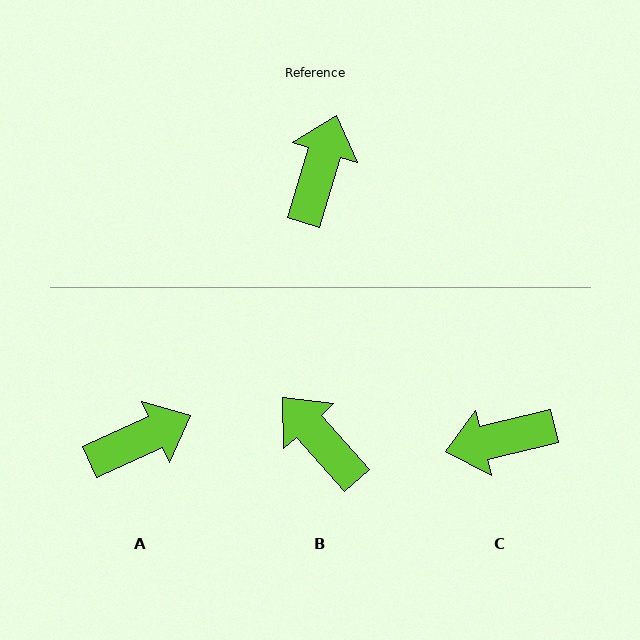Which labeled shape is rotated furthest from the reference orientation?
C, about 120 degrees away.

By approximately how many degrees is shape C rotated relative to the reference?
Approximately 120 degrees counter-clockwise.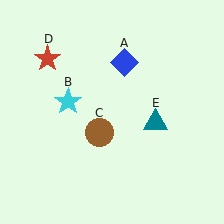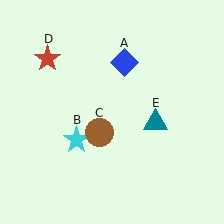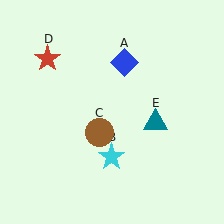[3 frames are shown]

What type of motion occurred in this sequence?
The cyan star (object B) rotated counterclockwise around the center of the scene.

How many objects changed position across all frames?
1 object changed position: cyan star (object B).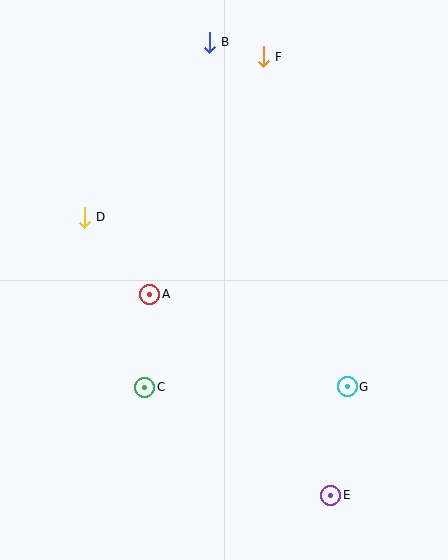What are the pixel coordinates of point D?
Point D is at (84, 217).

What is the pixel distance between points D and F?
The distance between D and F is 241 pixels.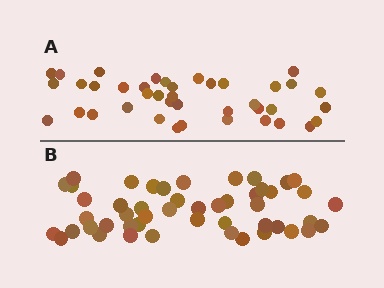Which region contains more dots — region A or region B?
Region B (the bottom region) has more dots.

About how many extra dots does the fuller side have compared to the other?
Region B has roughly 8 or so more dots than region A.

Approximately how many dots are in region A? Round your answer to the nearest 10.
About 40 dots.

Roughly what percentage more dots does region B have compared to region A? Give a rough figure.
About 20% more.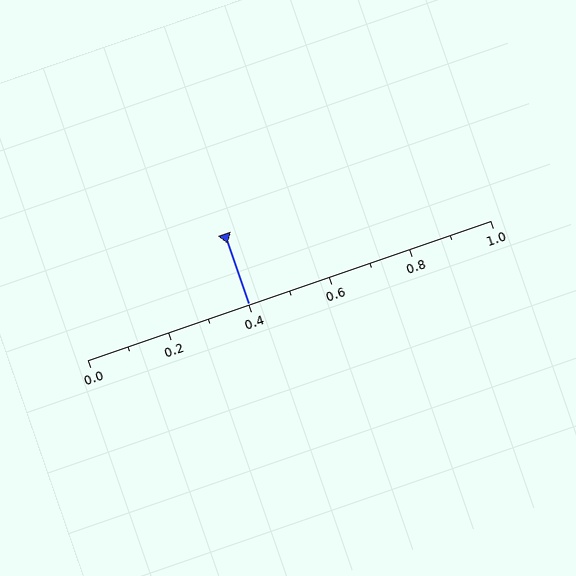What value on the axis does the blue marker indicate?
The marker indicates approximately 0.4.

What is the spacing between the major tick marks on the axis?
The major ticks are spaced 0.2 apart.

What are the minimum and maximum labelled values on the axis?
The axis runs from 0.0 to 1.0.